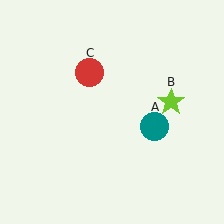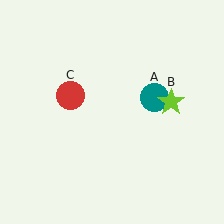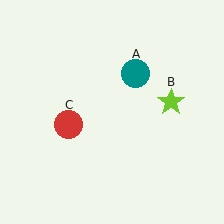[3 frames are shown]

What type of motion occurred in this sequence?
The teal circle (object A), red circle (object C) rotated counterclockwise around the center of the scene.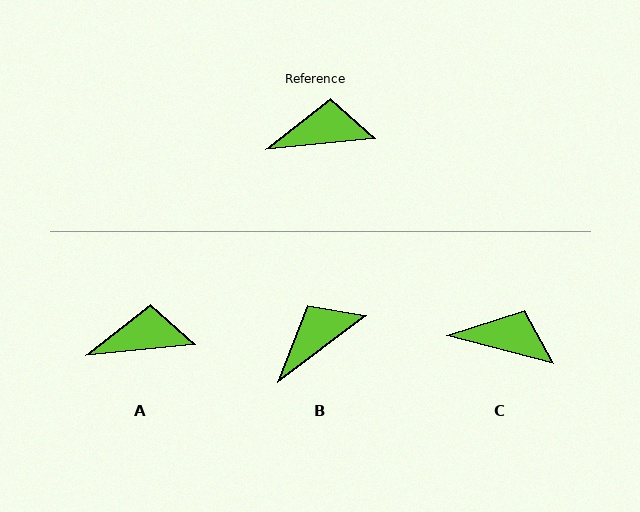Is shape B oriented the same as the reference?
No, it is off by about 31 degrees.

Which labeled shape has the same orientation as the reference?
A.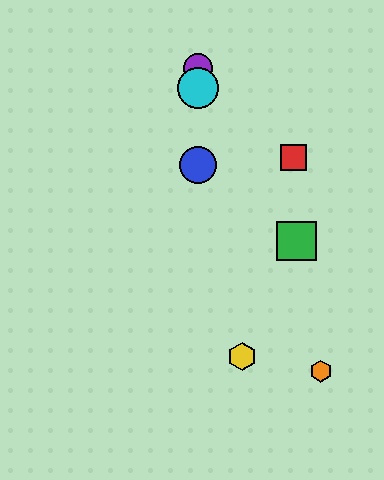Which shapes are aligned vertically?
The blue circle, the purple circle, the cyan circle are aligned vertically.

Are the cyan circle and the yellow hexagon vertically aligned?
No, the cyan circle is at x≈198 and the yellow hexagon is at x≈242.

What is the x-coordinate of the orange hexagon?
The orange hexagon is at x≈321.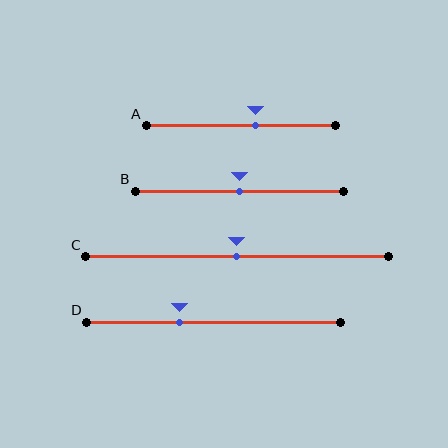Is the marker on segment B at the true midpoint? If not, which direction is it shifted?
Yes, the marker on segment B is at the true midpoint.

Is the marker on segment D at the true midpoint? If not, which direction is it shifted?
No, the marker on segment D is shifted to the left by about 13% of the segment length.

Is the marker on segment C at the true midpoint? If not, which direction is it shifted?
Yes, the marker on segment C is at the true midpoint.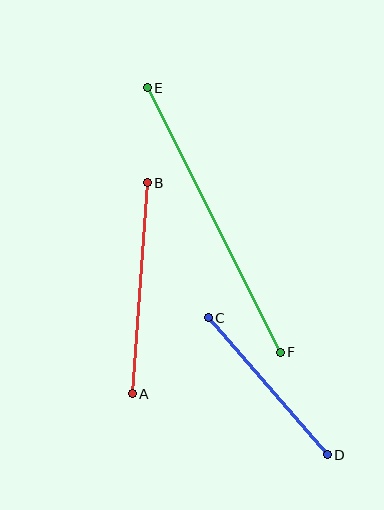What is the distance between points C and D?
The distance is approximately 182 pixels.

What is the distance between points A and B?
The distance is approximately 211 pixels.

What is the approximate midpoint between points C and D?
The midpoint is at approximately (268, 386) pixels.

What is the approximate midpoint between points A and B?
The midpoint is at approximately (140, 288) pixels.